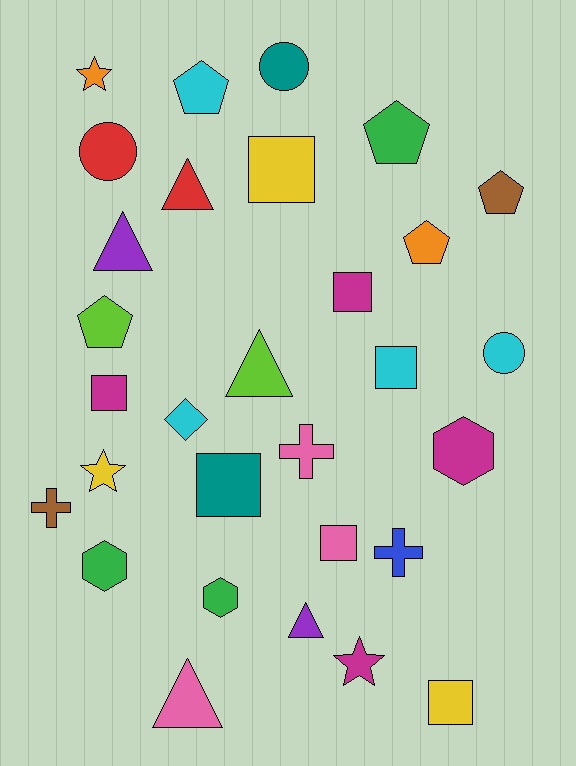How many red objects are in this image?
There are 2 red objects.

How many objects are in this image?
There are 30 objects.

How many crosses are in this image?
There are 3 crosses.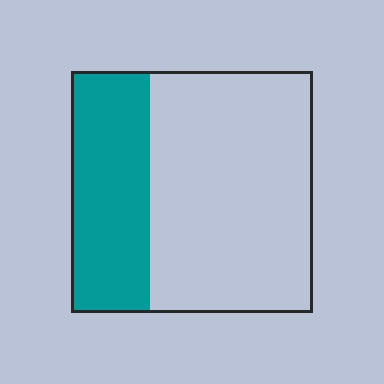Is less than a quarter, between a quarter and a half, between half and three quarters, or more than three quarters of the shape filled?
Between a quarter and a half.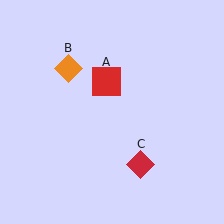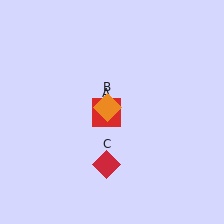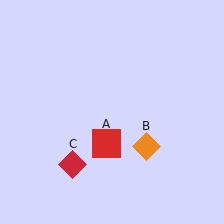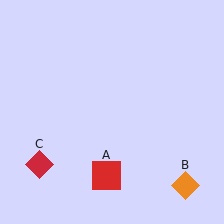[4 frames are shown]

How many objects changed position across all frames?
3 objects changed position: red square (object A), orange diamond (object B), red diamond (object C).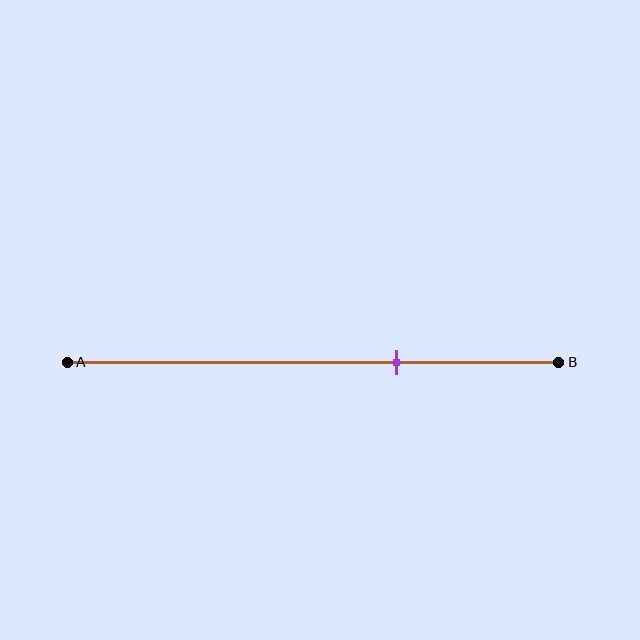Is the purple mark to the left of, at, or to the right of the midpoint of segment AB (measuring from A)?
The purple mark is to the right of the midpoint of segment AB.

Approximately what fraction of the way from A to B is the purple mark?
The purple mark is approximately 65% of the way from A to B.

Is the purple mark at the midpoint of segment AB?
No, the mark is at about 65% from A, not at the 50% midpoint.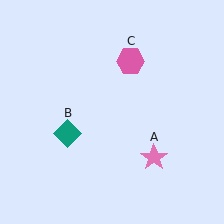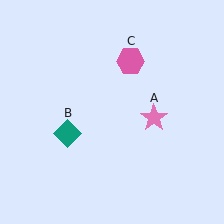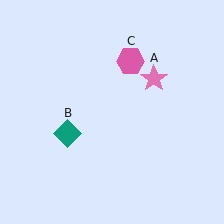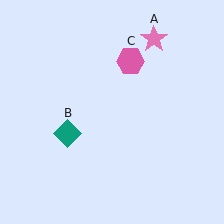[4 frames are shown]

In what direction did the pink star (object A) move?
The pink star (object A) moved up.